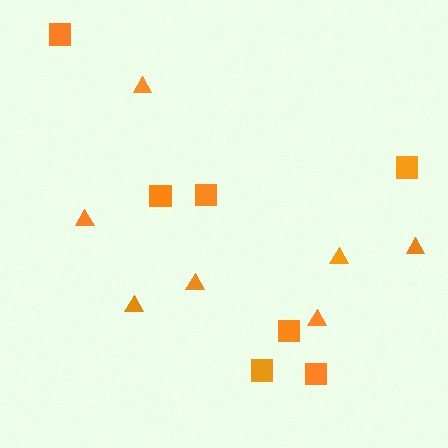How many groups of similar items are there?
There are 2 groups: one group of triangles (7) and one group of squares (7).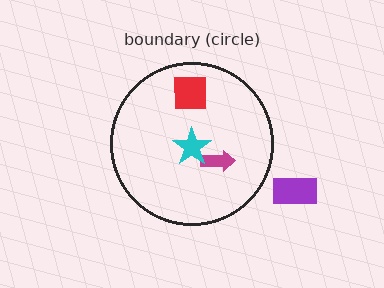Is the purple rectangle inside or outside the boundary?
Outside.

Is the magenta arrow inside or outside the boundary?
Inside.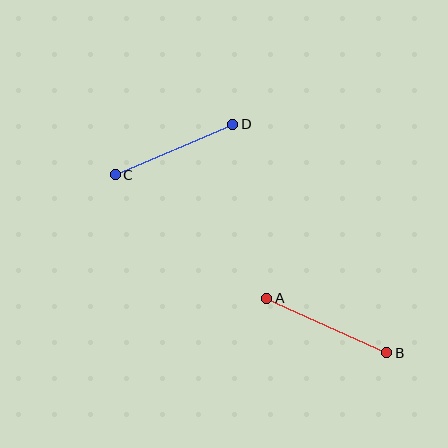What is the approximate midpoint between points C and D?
The midpoint is at approximately (174, 150) pixels.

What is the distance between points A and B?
The distance is approximately 132 pixels.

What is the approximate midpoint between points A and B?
The midpoint is at approximately (327, 325) pixels.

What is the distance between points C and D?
The distance is approximately 128 pixels.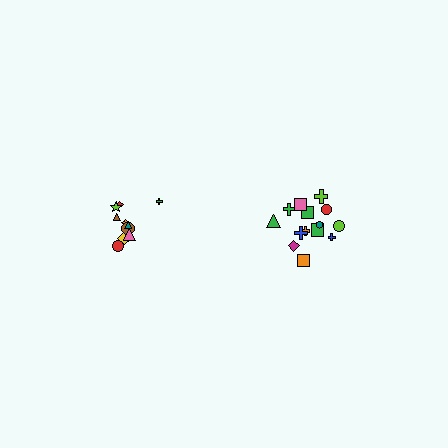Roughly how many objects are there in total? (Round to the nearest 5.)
Roughly 25 objects in total.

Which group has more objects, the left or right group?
The right group.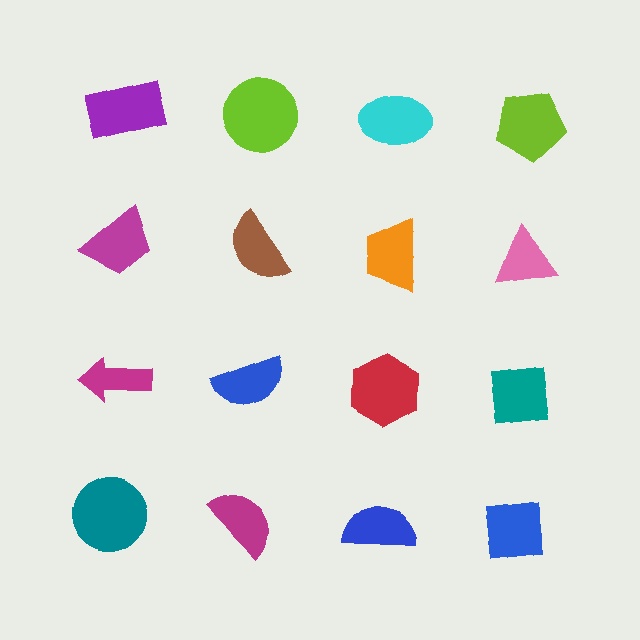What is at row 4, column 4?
A blue square.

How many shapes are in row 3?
4 shapes.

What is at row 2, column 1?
A magenta trapezoid.